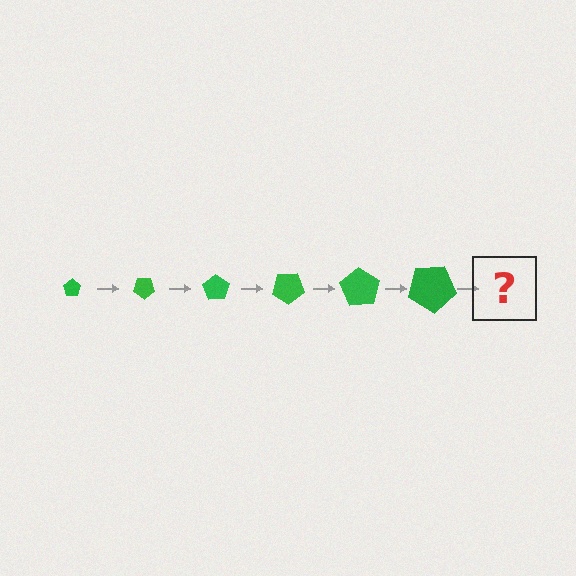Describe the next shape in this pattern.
It should be a pentagon, larger than the previous one and rotated 210 degrees from the start.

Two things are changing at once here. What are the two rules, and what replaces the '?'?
The two rules are that the pentagon grows larger each step and it rotates 35 degrees each step. The '?' should be a pentagon, larger than the previous one and rotated 210 degrees from the start.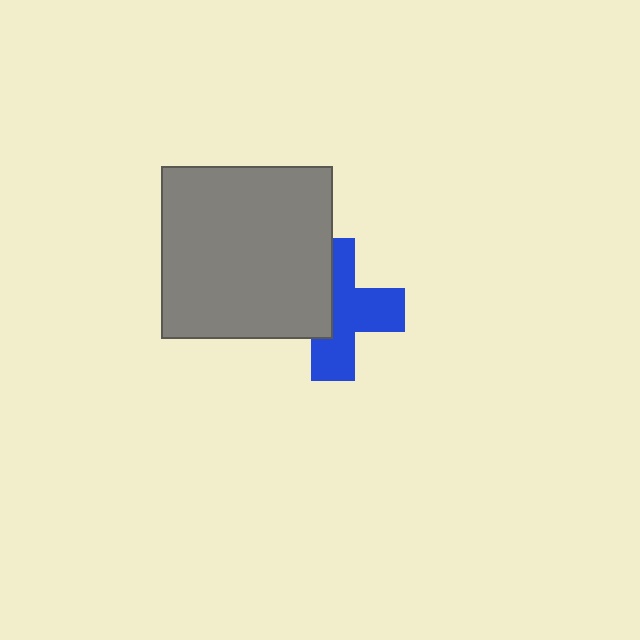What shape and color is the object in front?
The object in front is a gray square.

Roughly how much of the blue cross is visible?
About half of it is visible (roughly 59%).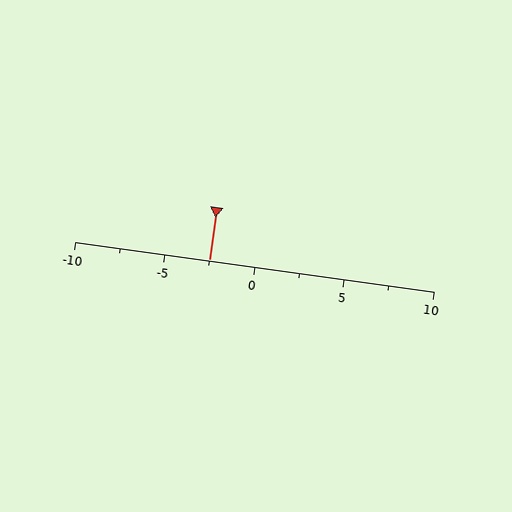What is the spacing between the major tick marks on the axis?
The major ticks are spaced 5 apart.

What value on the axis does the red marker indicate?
The marker indicates approximately -2.5.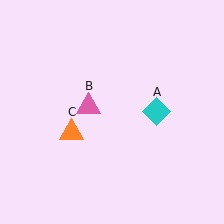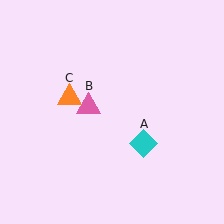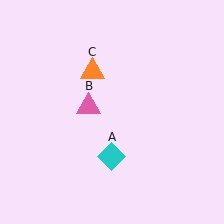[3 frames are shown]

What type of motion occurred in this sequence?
The cyan diamond (object A), orange triangle (object C) rotated clockwise around the center of the scene.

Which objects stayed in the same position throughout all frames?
Pink triangle (object B) remained stationary.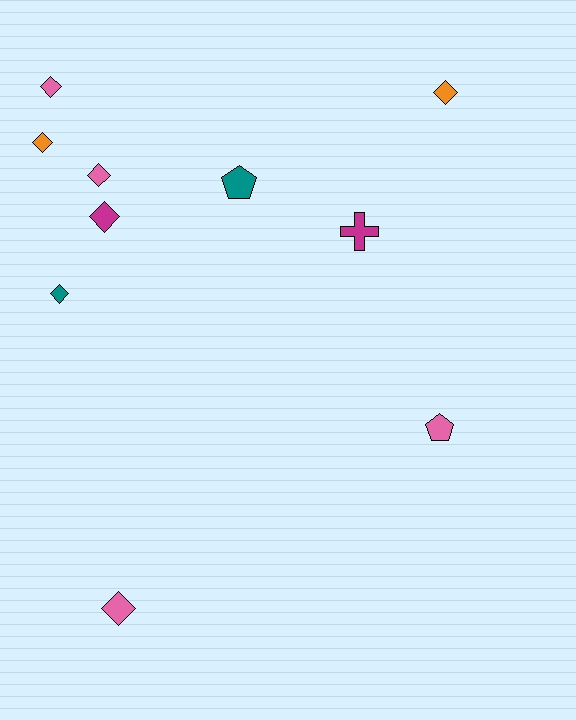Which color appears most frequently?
Pink, with 4 objects.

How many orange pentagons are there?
There are no orange pentagons.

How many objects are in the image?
There are 10 objects.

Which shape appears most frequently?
Diamond, with 7 objects.